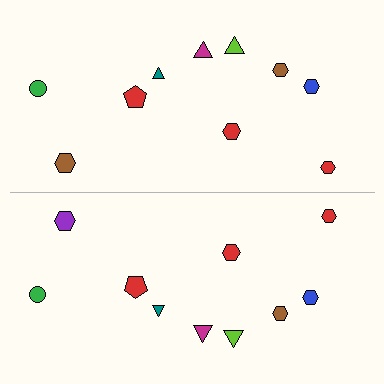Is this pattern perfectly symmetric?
No, the pattern is not perfectly symmetric. The purple hexagon on the bottom side breaks the symmetry — its mirror counterpart is brown.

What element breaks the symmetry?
The purple hexagon on the bottom side breaks the symmetry — its mirror counterpart is brown.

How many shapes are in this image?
There are 20 shapes in this image.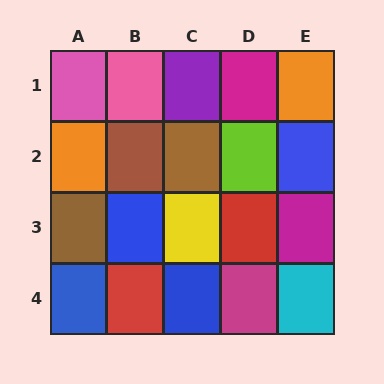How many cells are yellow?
1 cell is yellow.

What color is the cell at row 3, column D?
Red.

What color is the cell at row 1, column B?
Pink.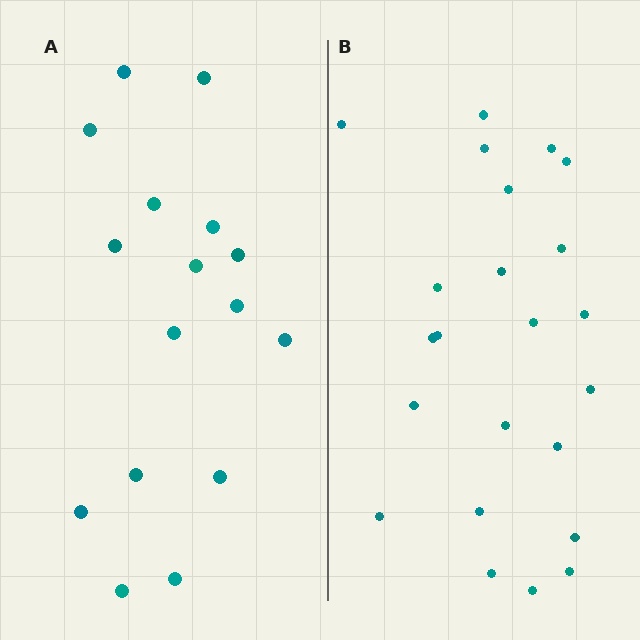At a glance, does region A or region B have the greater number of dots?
Region B (the right region) has more dots.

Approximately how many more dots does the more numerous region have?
Region B has roughly 8 or so more dots than region A.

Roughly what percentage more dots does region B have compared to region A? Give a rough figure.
About 45% more.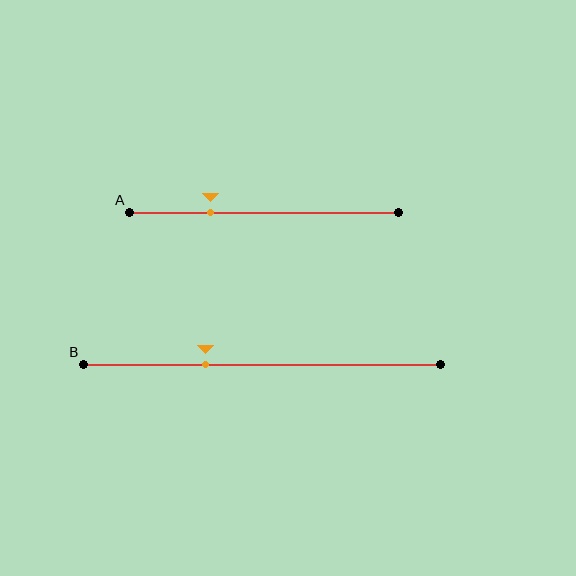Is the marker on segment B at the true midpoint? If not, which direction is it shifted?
No, the marker on segment B is shifted to the left by about 16% of the segment length.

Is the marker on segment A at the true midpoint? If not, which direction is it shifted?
No, the marker on segment A is shifted to the left by about 20% of the segment length.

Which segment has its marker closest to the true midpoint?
Segment B has its marker closest to the true midpoint.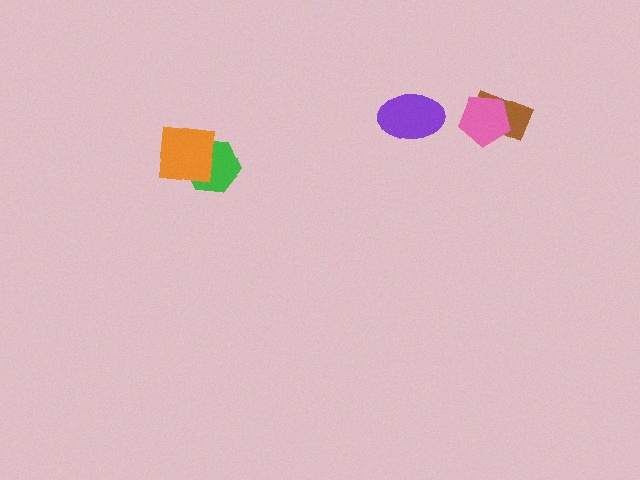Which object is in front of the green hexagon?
The orange square is in front of the green hexagon.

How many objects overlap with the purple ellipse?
0 objects overlap with the purple ellipse.